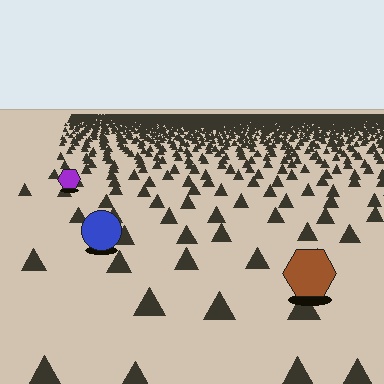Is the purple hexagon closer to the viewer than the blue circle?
No. The blue circle is closer — you can tell from the texture gradient: the ground texture is coarser near it.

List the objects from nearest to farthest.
From nearest to farthest: the brown hexagon, the blue circle, the purple hexagon.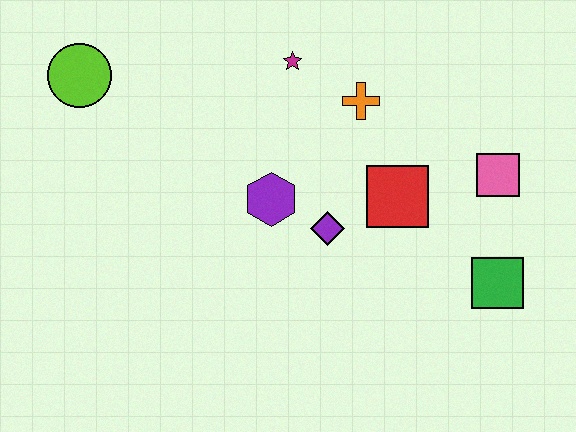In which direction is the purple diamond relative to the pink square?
The purple diamond is to the left of the pink square.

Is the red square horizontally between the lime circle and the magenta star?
No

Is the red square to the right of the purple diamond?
Yes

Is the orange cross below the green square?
No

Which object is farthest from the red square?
The lime circle is farthest from the red square.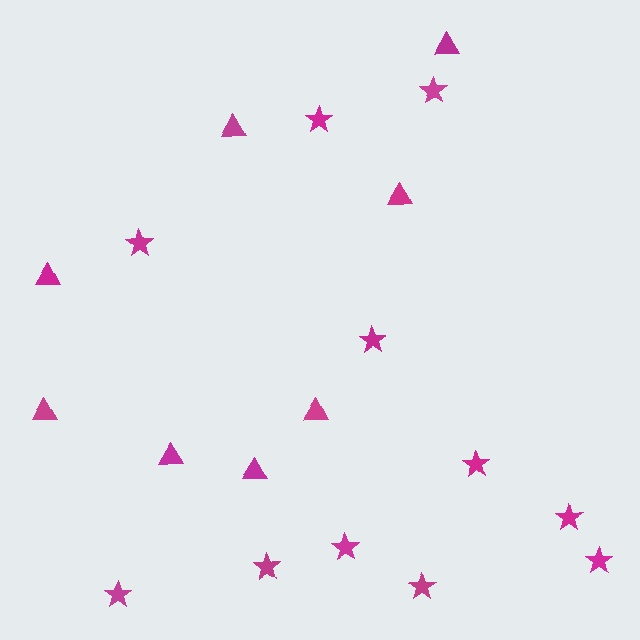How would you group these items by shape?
There are 2 groups: one group of triangles (8) and one group of stars (11).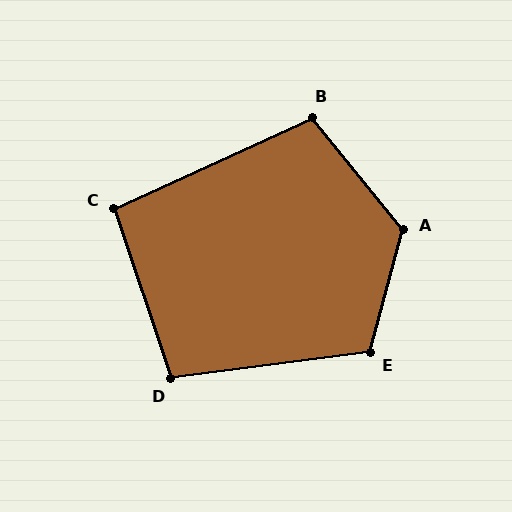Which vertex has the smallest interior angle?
C, at approximately 96 degrees.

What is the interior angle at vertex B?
Approximately 104 degrees (obtuse).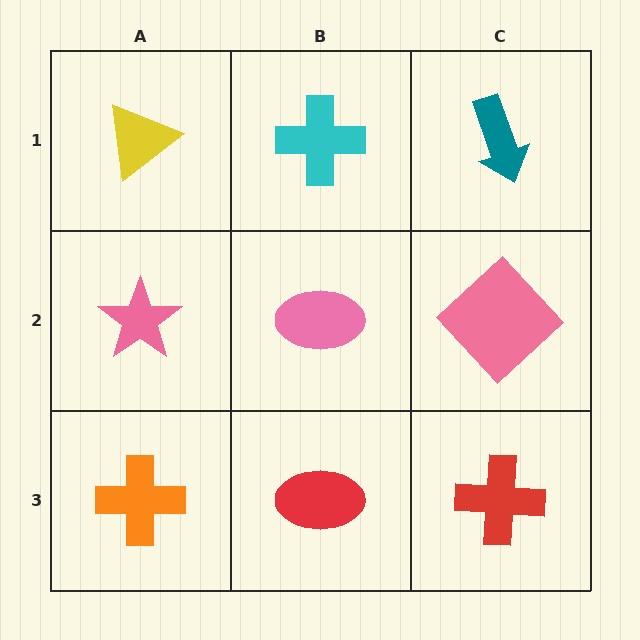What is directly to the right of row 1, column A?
A cyan cross.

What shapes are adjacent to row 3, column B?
A pink ellipse (row 2, column B), an orange cross (row 3, column A), a red cross (row 3, column C).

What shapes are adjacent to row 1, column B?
A pink ellipse (row 2, column B), a yellow triangle (row 1, column A), a teal arrow (row 1, column C).